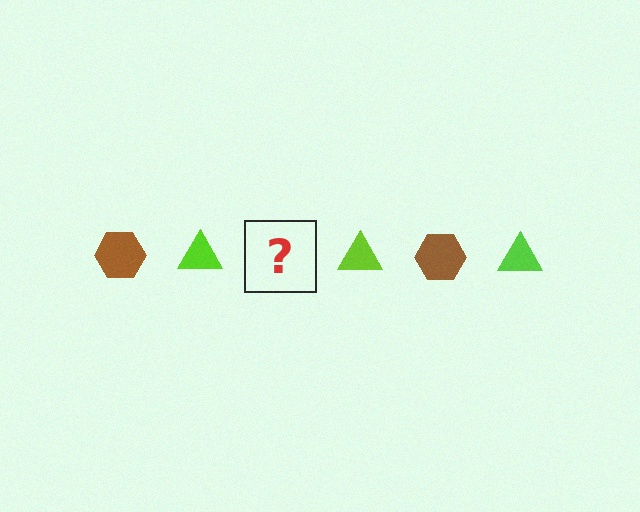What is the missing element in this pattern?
The missing element is a brown hexagon.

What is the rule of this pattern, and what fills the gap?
The rule is that the pattern alternates between brown hexagon and lime triangle. The gap should be filled with a brown hexagon.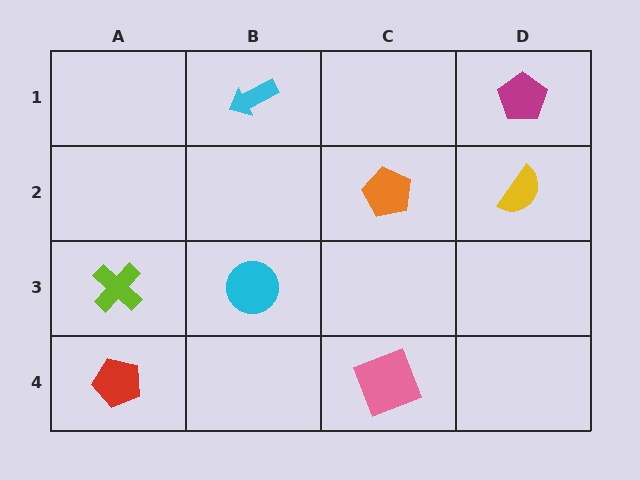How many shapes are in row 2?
2 shapes.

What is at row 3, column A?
A lime cross.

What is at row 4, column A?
A red pentagon.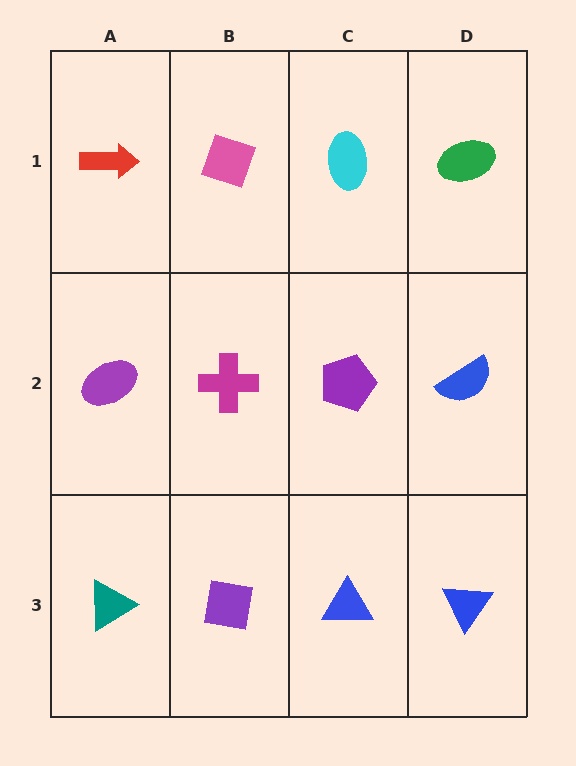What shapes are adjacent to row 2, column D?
A green ellipse (row 1, column D), a blue triangle (row 3, column D), a purple pentagon (row 2, column C).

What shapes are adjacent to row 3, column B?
A magenta cross (row 2, column B), a teal triangle (row 3, column A), a blue triangle (row 3, column C).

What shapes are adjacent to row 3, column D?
A blue semicircle (row 2, column D), a blue triangle (row 3, column C).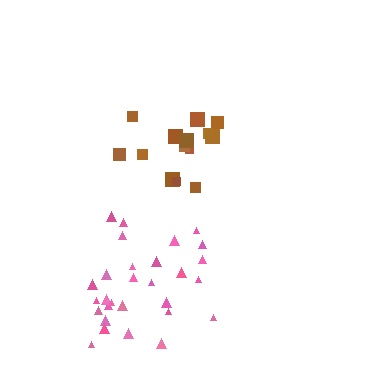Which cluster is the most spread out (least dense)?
Pink.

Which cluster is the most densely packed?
Brown.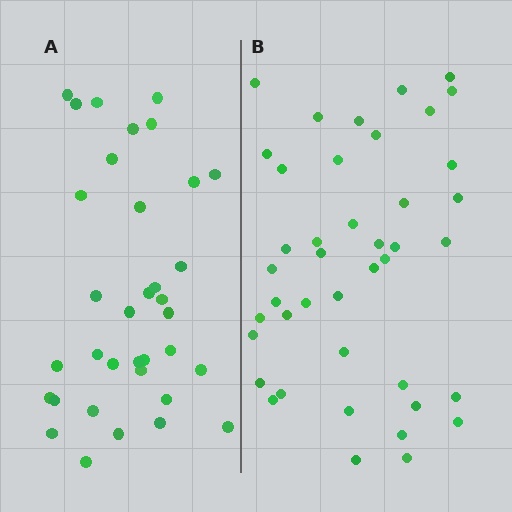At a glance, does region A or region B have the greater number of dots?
Region B (the right region) has more dots.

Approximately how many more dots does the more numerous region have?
Region B has roughly 8 or so more dots than region A.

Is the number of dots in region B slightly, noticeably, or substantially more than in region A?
Region B has only slightly more — the two regions are fairly close. The ratio is roughly 1.2 to 1.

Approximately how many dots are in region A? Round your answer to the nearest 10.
About 40 dots. (The exact count is 35, which rounds to 40.)